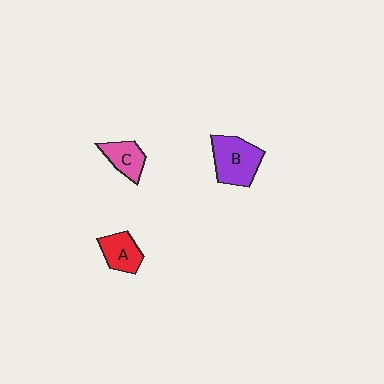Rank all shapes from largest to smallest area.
From largest to smallest: B (purple), A (red), C (pink).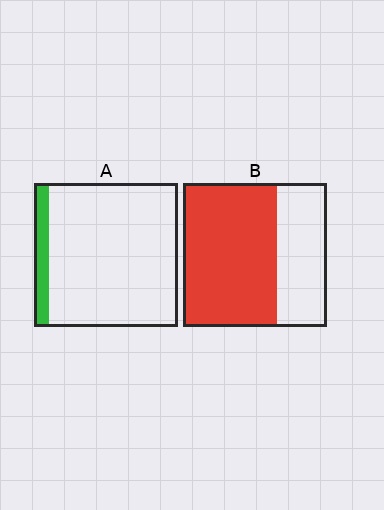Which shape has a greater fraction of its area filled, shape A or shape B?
Shape B.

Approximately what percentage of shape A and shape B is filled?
A is approximately 10% and B is approximately 65%.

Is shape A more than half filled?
No.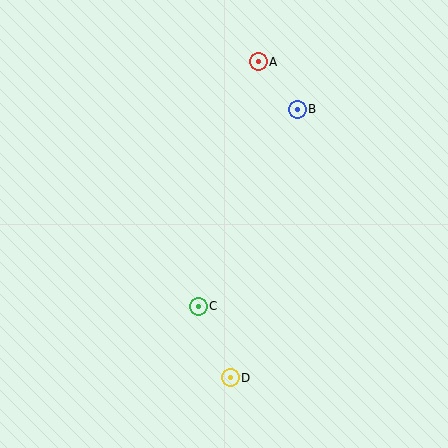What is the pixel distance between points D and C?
The distance between D and C is 78 pixels.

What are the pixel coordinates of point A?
Point A is at (258, 62).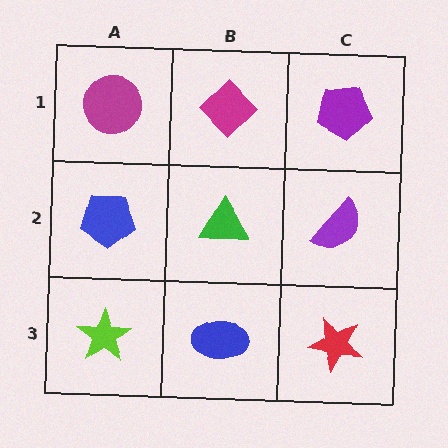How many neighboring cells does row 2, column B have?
4.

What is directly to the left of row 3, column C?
A blue ellipse.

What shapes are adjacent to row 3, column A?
A blue pentagon (row 2, column A), a blue ellipse (row 3, column B).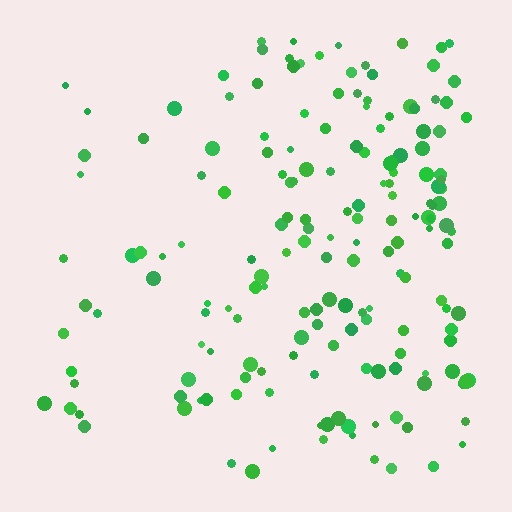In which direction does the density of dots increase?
From left to right, with the right side densest.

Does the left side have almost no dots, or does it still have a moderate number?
Still a moderate number, just noticeably fewer than the right.